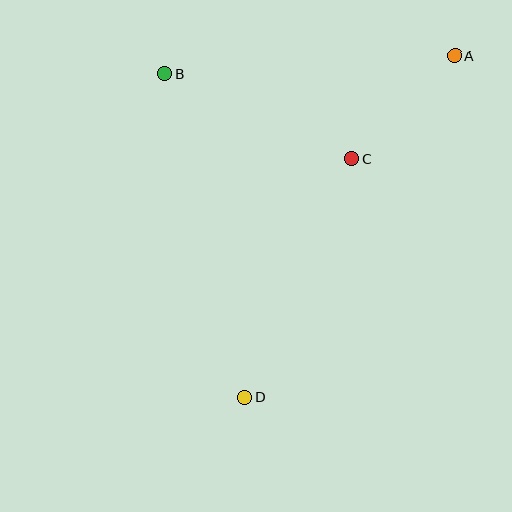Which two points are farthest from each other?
Points A and D are farthest from each other.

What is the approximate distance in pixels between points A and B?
The distance between A and B is approximately 291 pixels.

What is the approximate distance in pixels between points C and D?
The distance between C and D is approximately 261 pixels.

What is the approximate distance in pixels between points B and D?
The distance between B and D is approximately 333 pixels.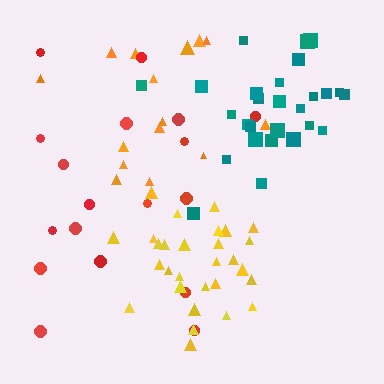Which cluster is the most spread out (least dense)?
Red.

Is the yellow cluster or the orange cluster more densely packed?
Yellow.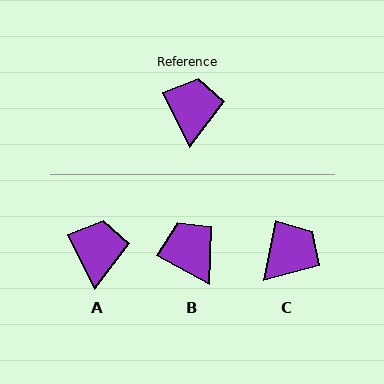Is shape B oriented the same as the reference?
No, it is off by about 35 degrees.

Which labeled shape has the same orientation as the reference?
A.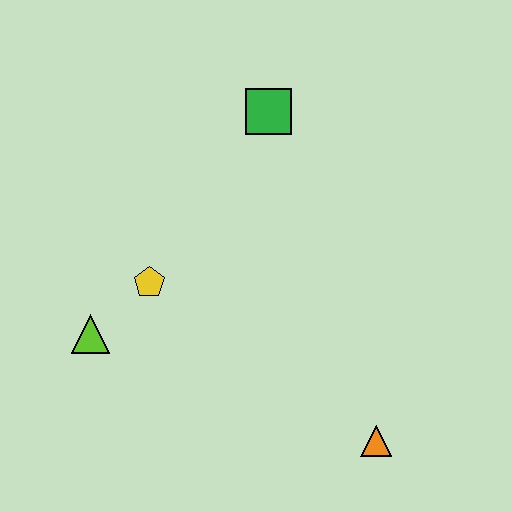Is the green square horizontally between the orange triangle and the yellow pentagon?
Yes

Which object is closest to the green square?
The yellow pentagon is closest to the green square.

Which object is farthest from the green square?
The orange triangle is farthest from the green square.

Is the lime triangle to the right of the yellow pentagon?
No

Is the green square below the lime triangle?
No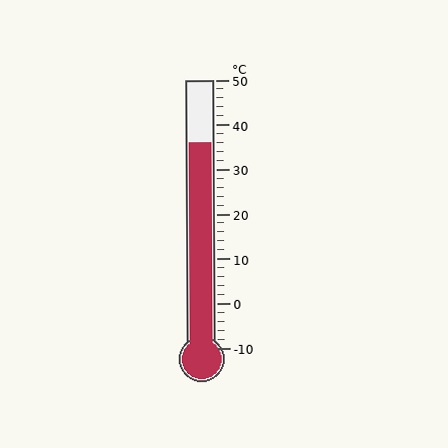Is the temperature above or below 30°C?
The temperature is above 30°C.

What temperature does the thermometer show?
The thermometer shows approximately 36°C.